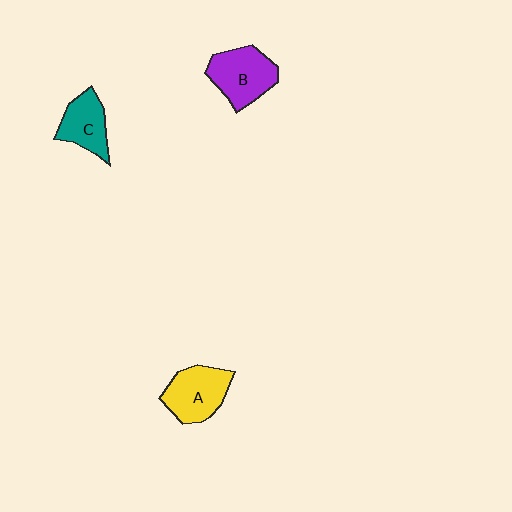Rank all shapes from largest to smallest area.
From largest to smallest: B (purple), A (yellow), C (teal).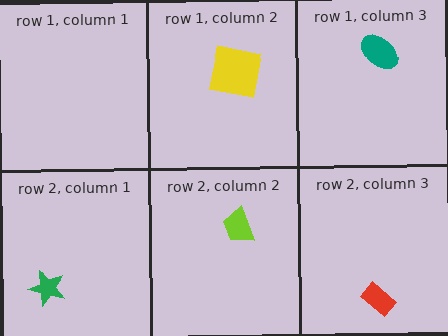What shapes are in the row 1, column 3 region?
The teal ellipse.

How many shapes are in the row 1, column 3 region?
1.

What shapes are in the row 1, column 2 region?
The yellow square.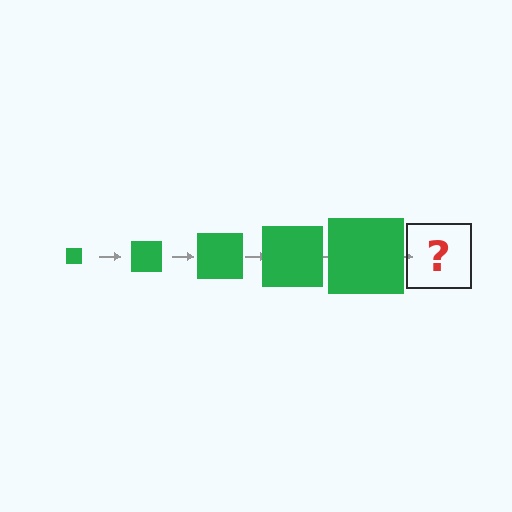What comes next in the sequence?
The next element should be a green square, larger than the previous one.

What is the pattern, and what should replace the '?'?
The pattern is that the square gets progressively larger each step. The '?' should be a green square, larger than the previous one.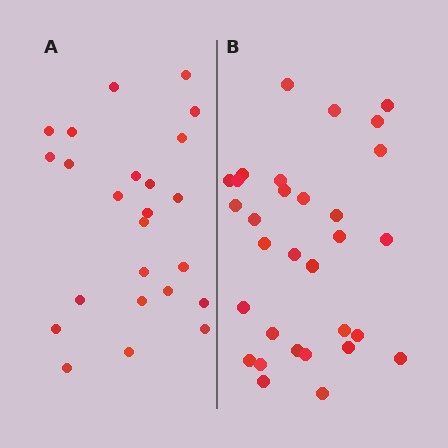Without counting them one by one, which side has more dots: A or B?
Region B (the right region) has more dots.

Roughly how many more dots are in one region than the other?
Region B has roughly 8 or so more dots than region A.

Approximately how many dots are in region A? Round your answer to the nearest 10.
About 20 dots. (The exact count is 24, which rounds to 20.)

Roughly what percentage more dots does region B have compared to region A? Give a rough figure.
About 30% more.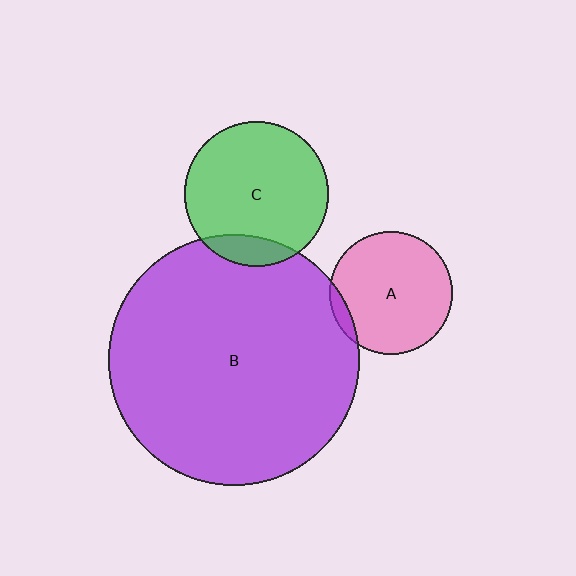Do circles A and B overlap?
Yes.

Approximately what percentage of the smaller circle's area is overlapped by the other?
Approximately 5%.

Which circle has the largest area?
Circle B (purple).